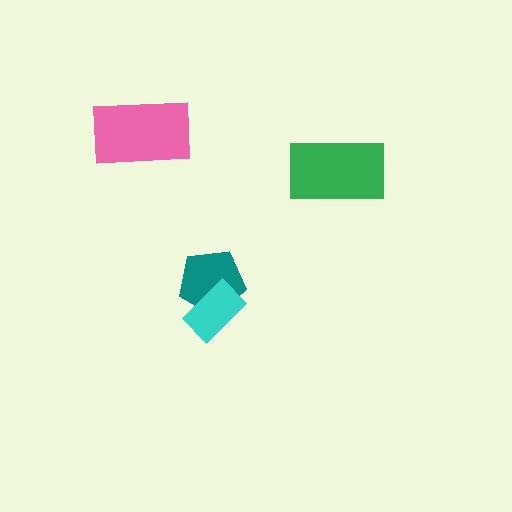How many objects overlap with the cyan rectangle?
1 object overlaps with the cyan rectangle.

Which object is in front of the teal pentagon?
The cyan rectangle is in front of the teal pentagon.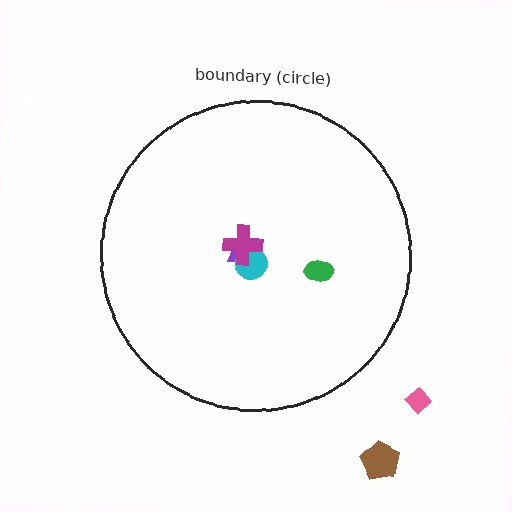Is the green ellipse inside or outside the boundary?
Inside.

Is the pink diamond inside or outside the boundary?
Outside.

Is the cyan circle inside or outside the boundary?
Inside.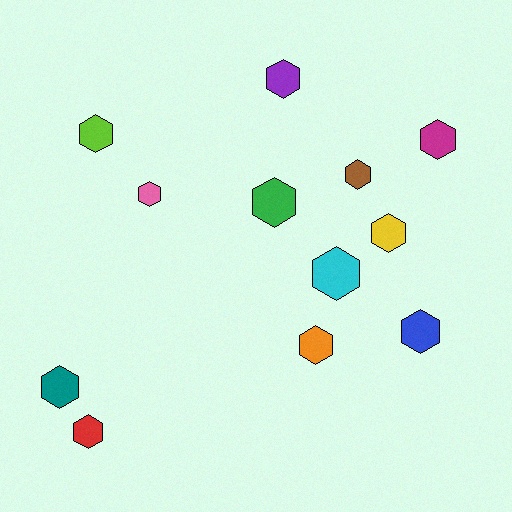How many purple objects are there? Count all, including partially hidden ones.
There is 1 purple object.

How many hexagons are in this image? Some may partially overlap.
There are 12 hexagons.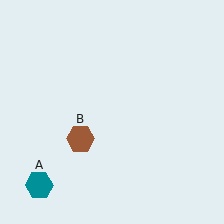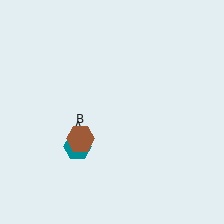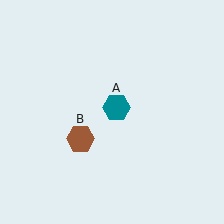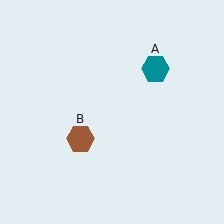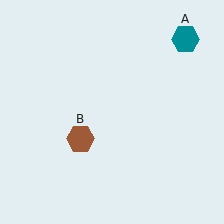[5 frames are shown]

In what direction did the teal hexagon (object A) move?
The teal hexagon (object A) moved up and to the right.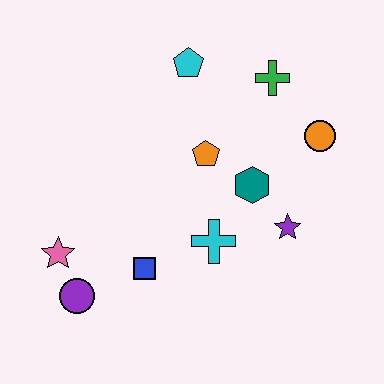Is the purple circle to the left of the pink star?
No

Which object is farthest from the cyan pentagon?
The purple circle is farthest from the cyan pentagon.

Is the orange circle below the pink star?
No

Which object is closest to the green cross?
The orange circle is closest to the green cross.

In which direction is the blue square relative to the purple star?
The blue square is to the left of the purple star.